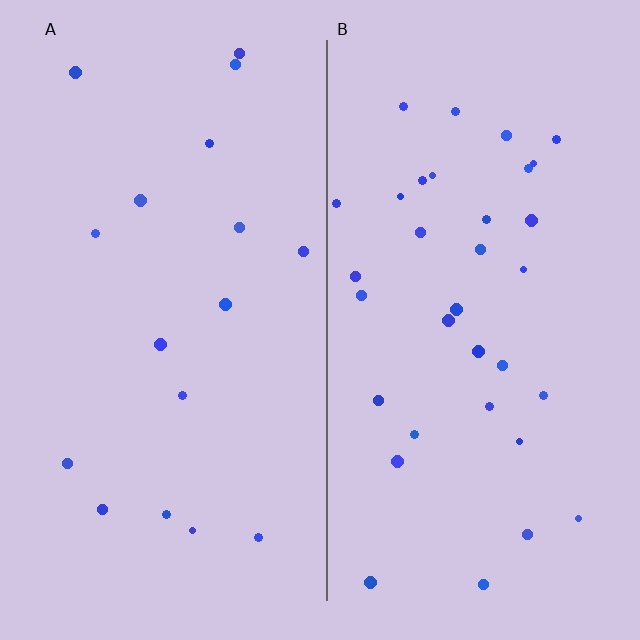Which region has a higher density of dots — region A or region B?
B (the right).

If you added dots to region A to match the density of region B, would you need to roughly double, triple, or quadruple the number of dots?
Approximately double.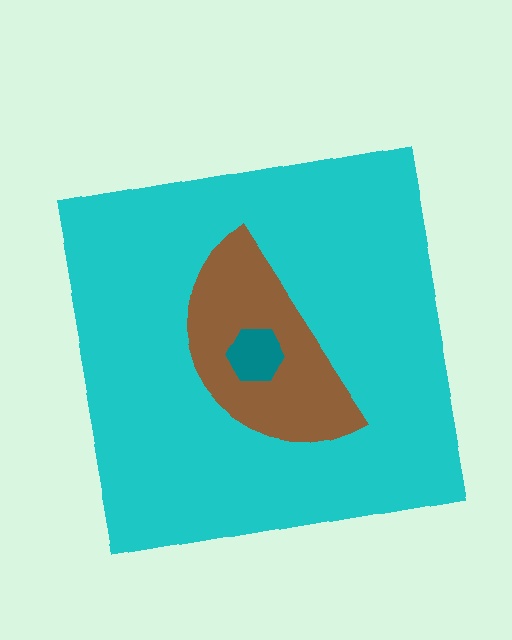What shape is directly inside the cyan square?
The brown semicircle.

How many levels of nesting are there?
3.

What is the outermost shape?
The cyan square.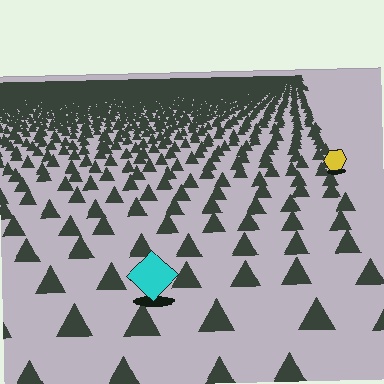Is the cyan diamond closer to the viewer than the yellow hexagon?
Yes. The cyan diamond is closer — you can tell from the texture gradient: the ground texture is coarser near it.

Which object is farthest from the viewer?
The yellow hexagon is farthest from the viewer. It appears smaller and the ground texture around it is denser.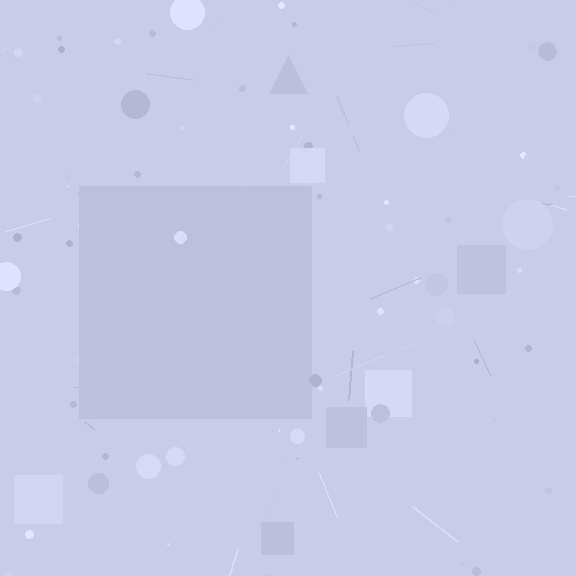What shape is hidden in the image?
A square is hidden in the image.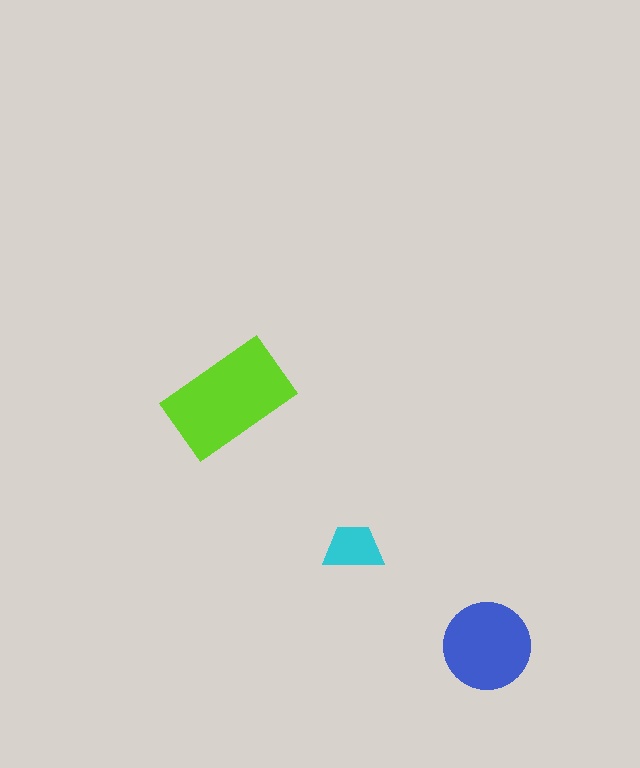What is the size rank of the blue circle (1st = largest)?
2nd.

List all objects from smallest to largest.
The cyan trapezoid, the blue circle, the lime rectangle.